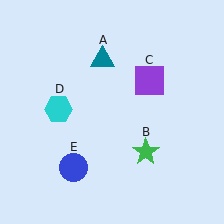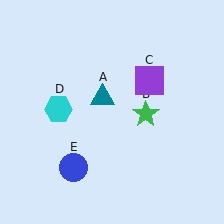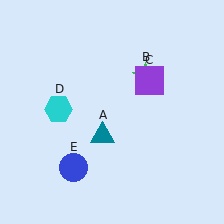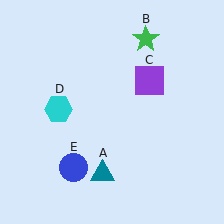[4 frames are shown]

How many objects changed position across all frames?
2 objects changed position: teal triangle (object A), green star (object B).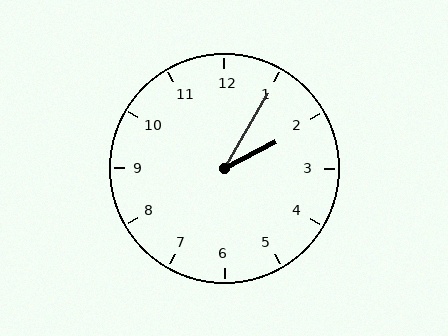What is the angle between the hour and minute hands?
Approximately 32 degrees.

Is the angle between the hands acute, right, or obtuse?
It is acute.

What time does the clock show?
2:05.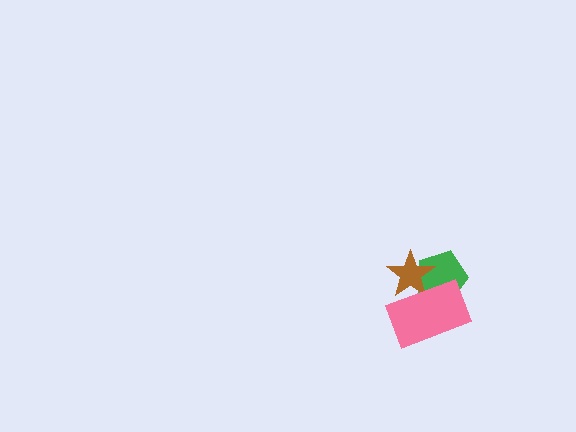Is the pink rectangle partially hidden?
No, no other shape covers it.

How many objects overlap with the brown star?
2 objects overlap with the brown star.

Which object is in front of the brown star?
The pink rectangle is in front of the brown star.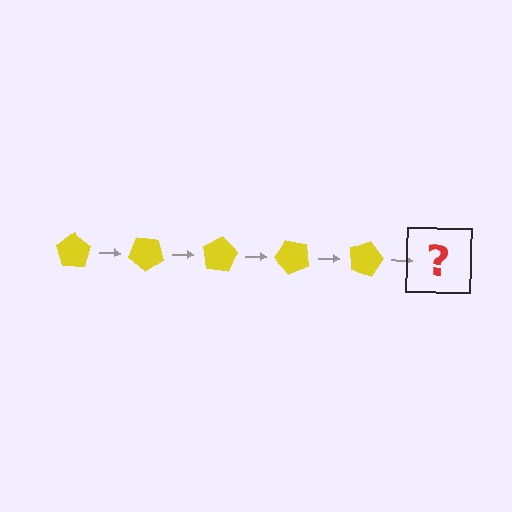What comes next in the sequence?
The next element should be a yellow pentagon rotated 200 degrees.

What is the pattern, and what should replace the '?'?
The pattern is that the pentagon rotates 40 degrees each step. The '?' should be a yellow pentagon rotated 200 degrees.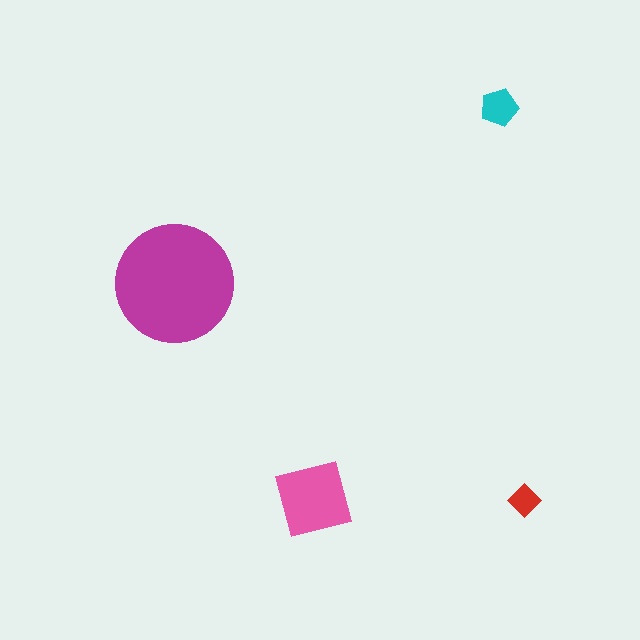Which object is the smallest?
The red diamond.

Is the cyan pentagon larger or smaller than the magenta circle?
Smaller.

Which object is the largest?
The magenta circle.